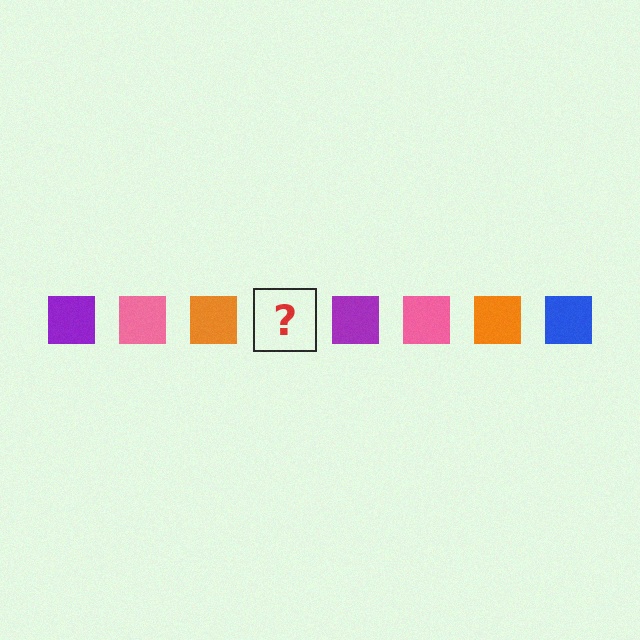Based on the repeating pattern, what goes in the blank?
The blank should be a blue square.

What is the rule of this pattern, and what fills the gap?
The rule is that the pattern cycles through purple, pink, orange, blue squares. The gap should be filled with a blue square.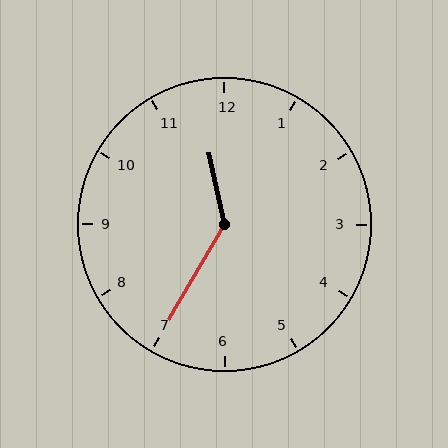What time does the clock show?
11:35.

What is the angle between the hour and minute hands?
Approximately 138 degrees.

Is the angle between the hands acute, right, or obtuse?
It is obtuse.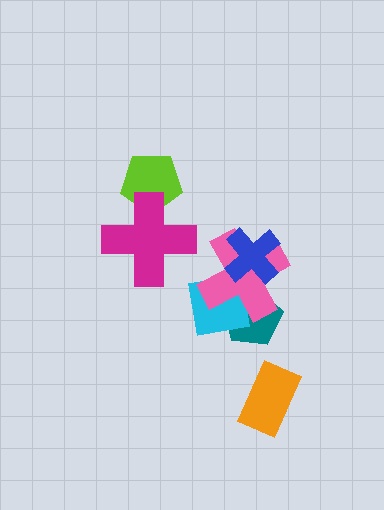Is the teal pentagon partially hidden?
Yes, it is partially covered by another shape.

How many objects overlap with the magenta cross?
1 object overlaps with the magenta cross.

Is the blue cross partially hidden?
No, no other shape covers it.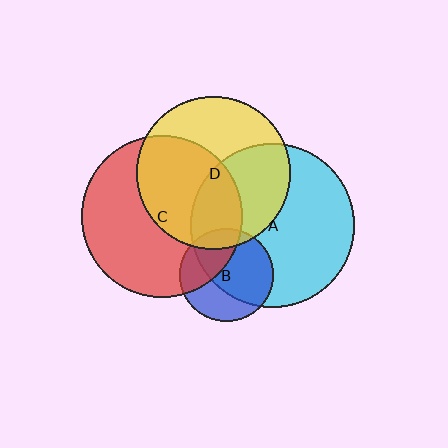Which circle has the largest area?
Circle A (cyan).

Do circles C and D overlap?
Yes.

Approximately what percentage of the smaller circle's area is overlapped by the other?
Approximately 50%.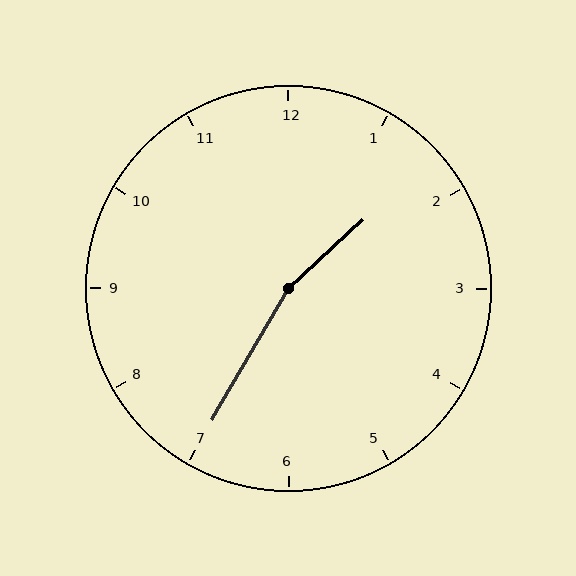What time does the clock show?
1:35.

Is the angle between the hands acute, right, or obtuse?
It is obtuse.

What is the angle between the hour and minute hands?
Approximately 162 degrees.